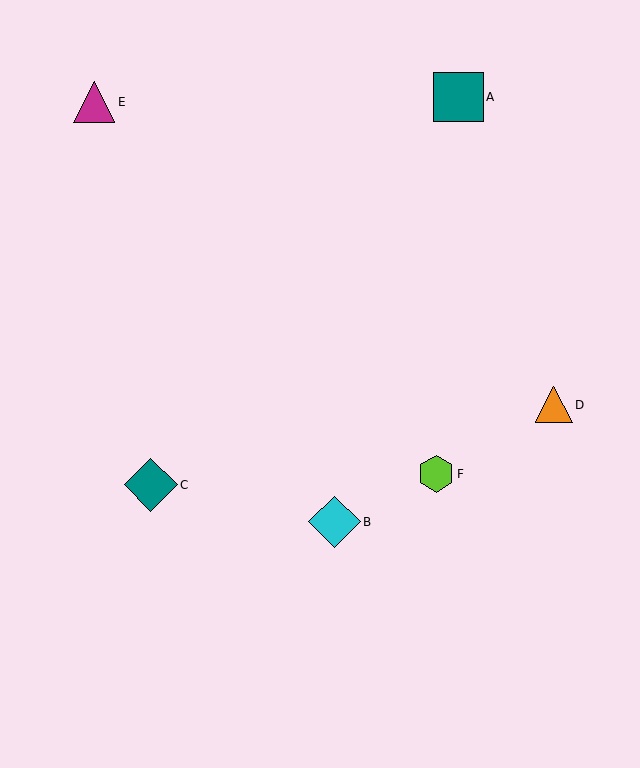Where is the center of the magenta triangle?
The center of the magenta triangle is at (94, 102).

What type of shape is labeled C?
Shape C is a teal diamond.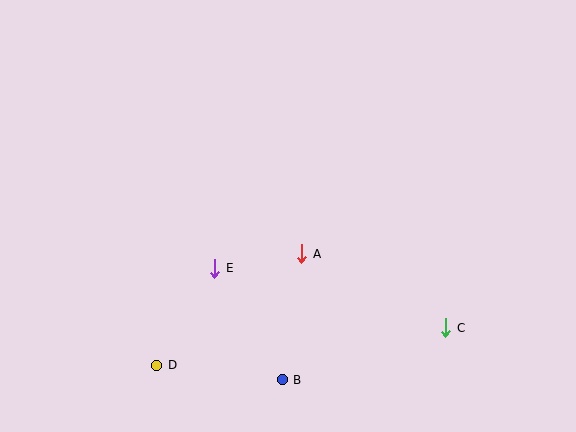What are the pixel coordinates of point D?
Point D is at (157, 365).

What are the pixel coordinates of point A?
Point A is at (302, 254).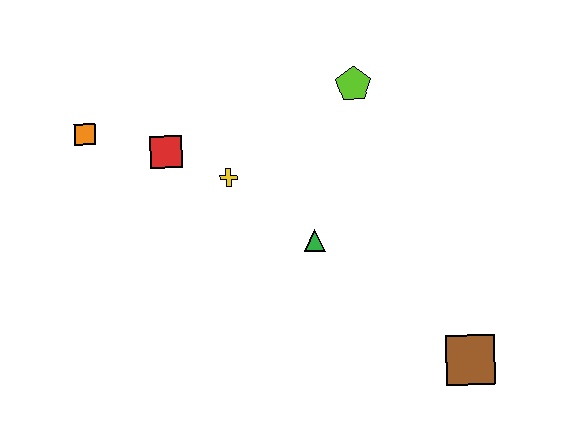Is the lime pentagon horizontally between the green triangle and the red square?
No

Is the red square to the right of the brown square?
No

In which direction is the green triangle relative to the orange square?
The green triangle is to the right of the orange square.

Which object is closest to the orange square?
The red square is closest to the orange square.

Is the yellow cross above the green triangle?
Yes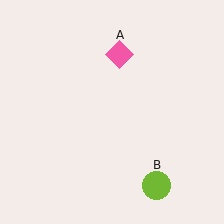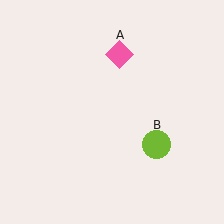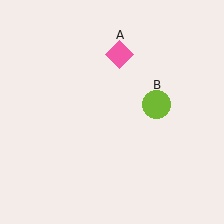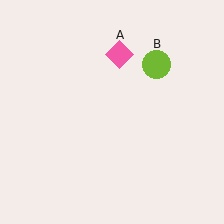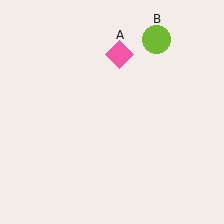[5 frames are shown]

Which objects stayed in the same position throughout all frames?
Pink diamond (object A) remained stationary.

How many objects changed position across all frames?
1 object changed position: lime circle (object B).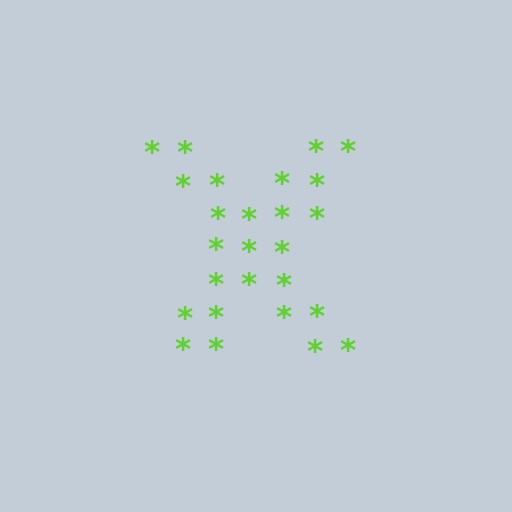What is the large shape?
The large shape is the letter X.